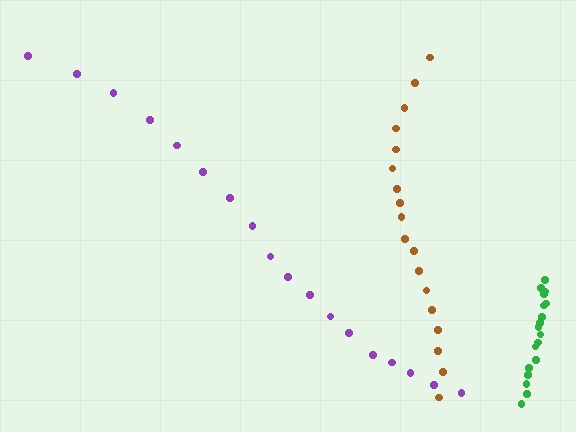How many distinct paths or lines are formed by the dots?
There are 3 distinct paths.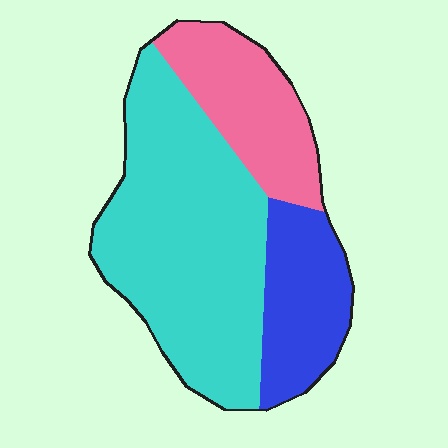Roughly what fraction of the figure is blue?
Blue takes up about one fifth (1/5) of the figure.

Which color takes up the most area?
Cyan, at roughly 55%.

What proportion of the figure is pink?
Pink takes up about one quarter (1/4) of the figure.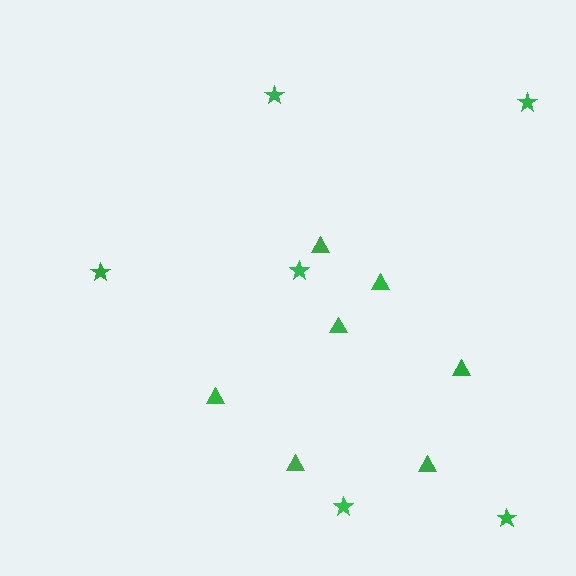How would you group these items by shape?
There are 2 groups: one group of stars (6) and one group of triangles (7).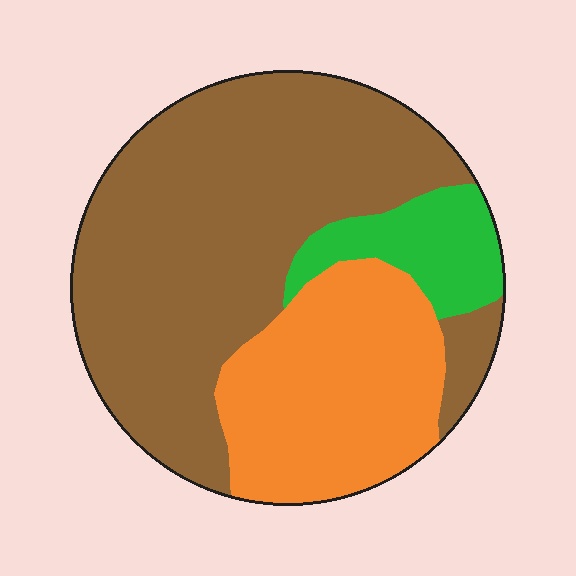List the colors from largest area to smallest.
From largest to smallest: brown, orange, green.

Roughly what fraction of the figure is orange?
Orange covers around 30% of the figure.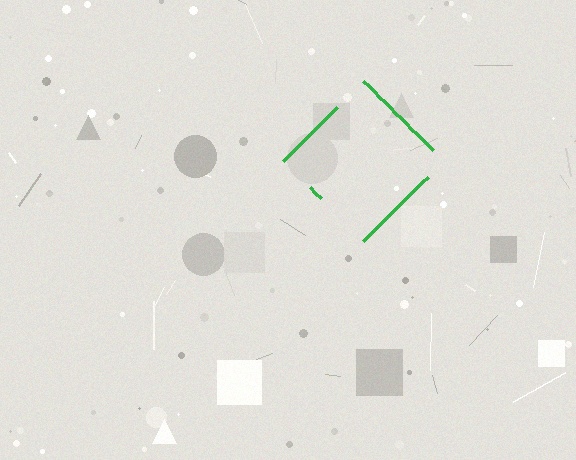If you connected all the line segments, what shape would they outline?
They would outline a diamond.